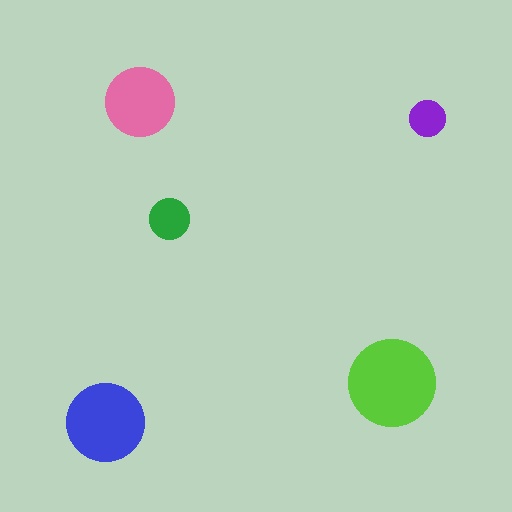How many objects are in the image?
There are 5 objects in the image.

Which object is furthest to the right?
The purple circle is rightmost.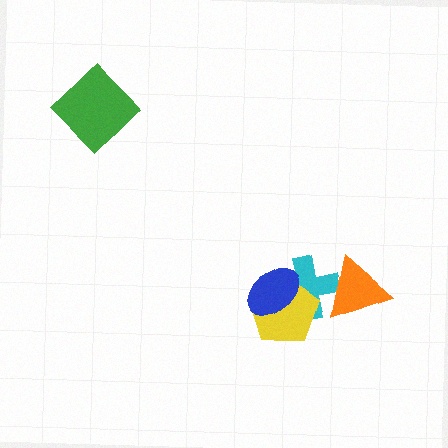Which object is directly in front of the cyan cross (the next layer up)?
The yellow pentagon is directly in front of the cyan cross.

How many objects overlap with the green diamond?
0 objects overlap with the green diamond.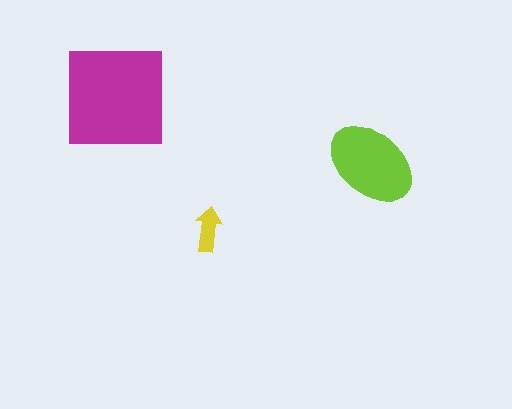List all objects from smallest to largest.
The yellow arrow, the lime ellipse, the magenta square.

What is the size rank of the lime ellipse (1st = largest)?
2nd.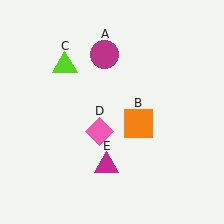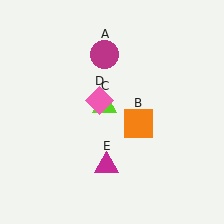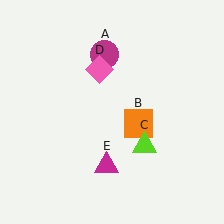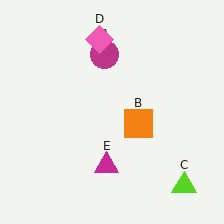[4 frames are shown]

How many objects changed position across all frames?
2 objects changed position: lime triangle (object C), pink diamond (object D).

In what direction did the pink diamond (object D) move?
The pink diamond (object D) moved up.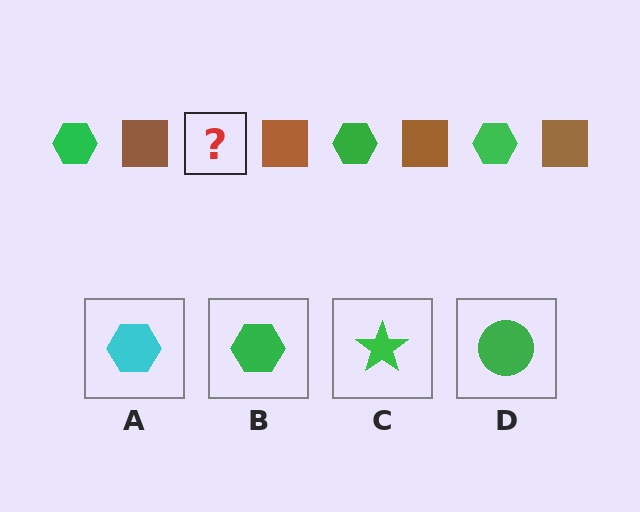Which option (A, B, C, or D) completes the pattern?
B.